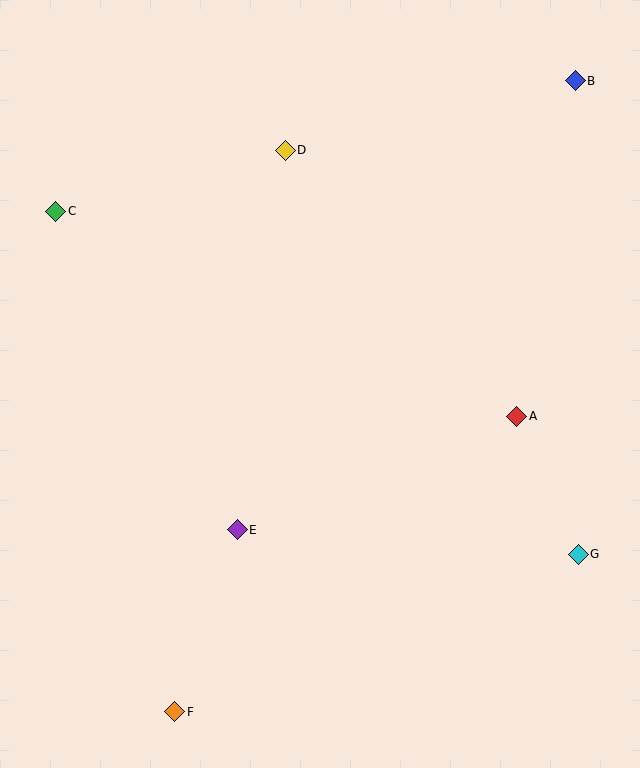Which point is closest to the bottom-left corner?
Point F is closest to the bottom-left corner.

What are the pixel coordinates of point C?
Point C is at (56, 211).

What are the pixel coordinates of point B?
Point B is at (575, 81).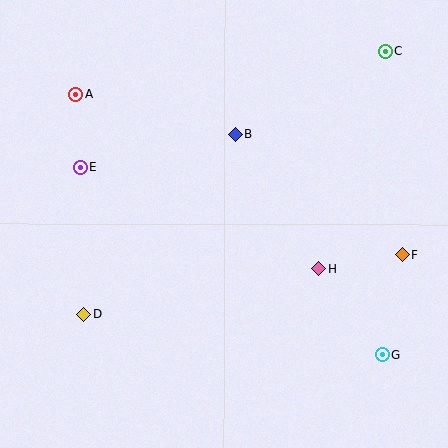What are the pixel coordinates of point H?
Point H is at (318, 269).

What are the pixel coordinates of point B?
Point B is at (235, 134).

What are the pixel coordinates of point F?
Point F is at (402, 255).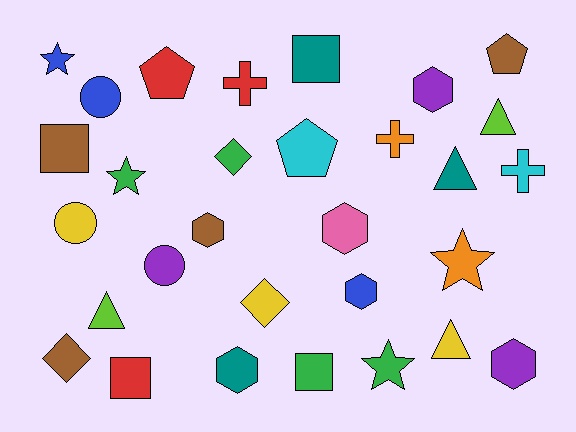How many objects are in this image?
There are 30 objects.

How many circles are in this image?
There are 3 circles.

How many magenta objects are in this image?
There are no magenta objects.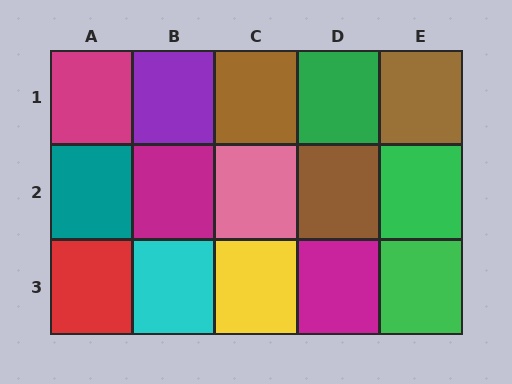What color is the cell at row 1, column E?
Brown.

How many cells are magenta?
3 cells are magenta.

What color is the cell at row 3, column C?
Yellow.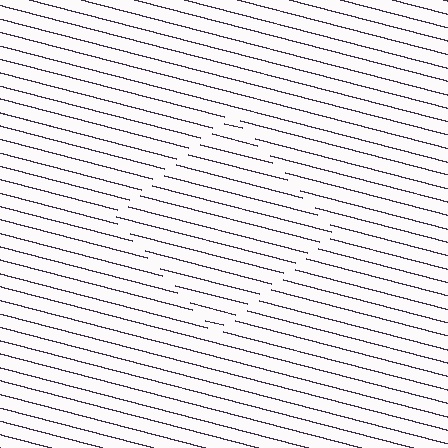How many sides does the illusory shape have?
4 sides — the line-ends trace a square.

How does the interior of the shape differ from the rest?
The interior of the shape contains the same grating, shifted by half a period — the contour is defined by the phase discontinuity where line-ends from the inner and outer gratings abut.